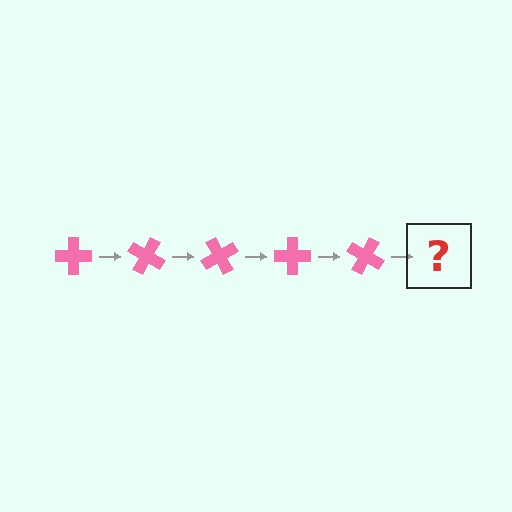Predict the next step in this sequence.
The next step is a pink cross rotated 150 degrees.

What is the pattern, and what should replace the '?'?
The pattern is that the cross rotates 30 degrees each step. The '?' should be a pink cross rotated 150 degrees.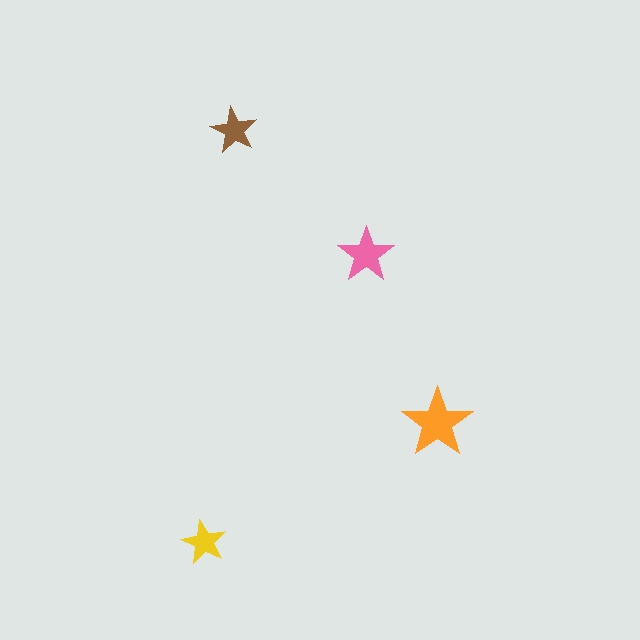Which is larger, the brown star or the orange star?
The orange one.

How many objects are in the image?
There are 4 objects in the image.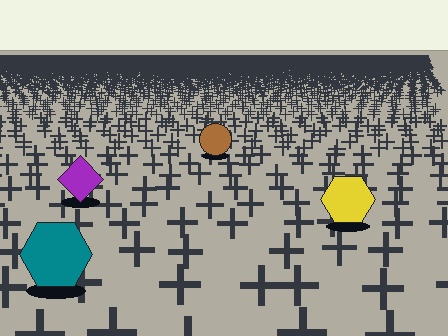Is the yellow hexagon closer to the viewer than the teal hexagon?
No. The teal hexagon is closer — you can tell from the texture gradient: the ground texture is coarser near it.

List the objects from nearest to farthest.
From nearest to farthest: the teal hexagon, the yellow hexagon, the purple diamond, the brown circle.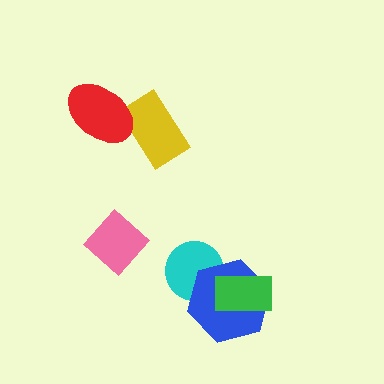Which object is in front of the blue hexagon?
The green rectangle is in front of the blue hexagon.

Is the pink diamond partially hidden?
No, no other shape covers it.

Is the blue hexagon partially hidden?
Yes, it is partially covered by another shape.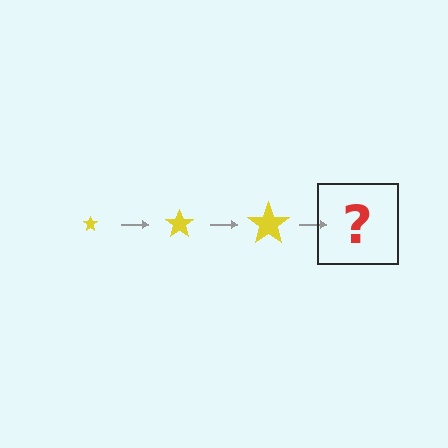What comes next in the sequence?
The next element should be a yellow star, larger than the previous one.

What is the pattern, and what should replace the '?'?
The pattern is that the star gets progressively larger each step. The '?' should be a yellow star, larger than the previous one.